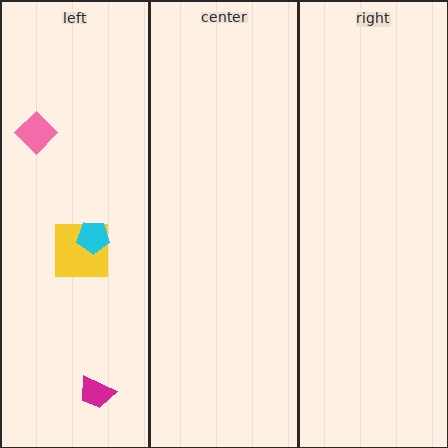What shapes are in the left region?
The yellow square, the cyan pentagon, the pink diamond, the magenta trapezoid.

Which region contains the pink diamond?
The left region.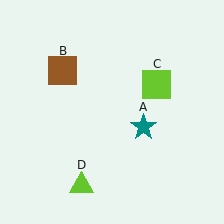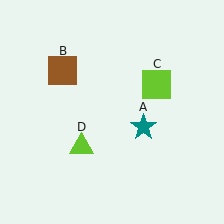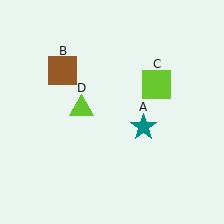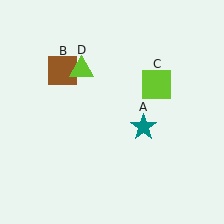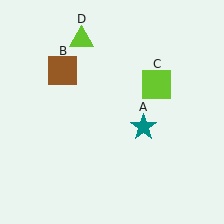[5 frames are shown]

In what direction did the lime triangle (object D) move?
The lime triangle (object D) moved up.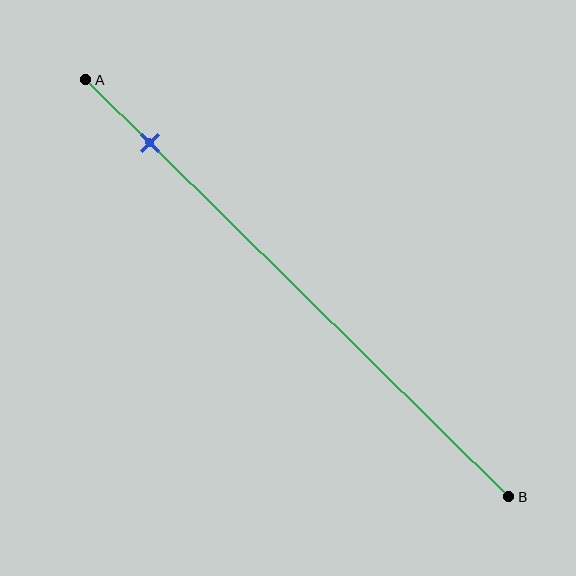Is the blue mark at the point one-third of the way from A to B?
No, the mark is at about 15% from A, not at the 33% one-third point.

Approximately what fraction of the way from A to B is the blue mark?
The blue mark is approximately 15% of the way from A to B.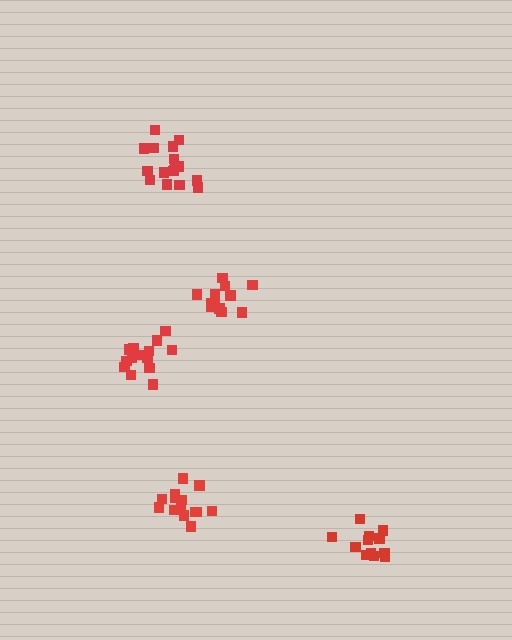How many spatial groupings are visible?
There are 5 spatial groupings.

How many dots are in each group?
Group 1: 12 dots, Group 2: 12 dots, Group 3: 16 dots, Group 4: 17 dots, Group 5: 14 dots (71 total).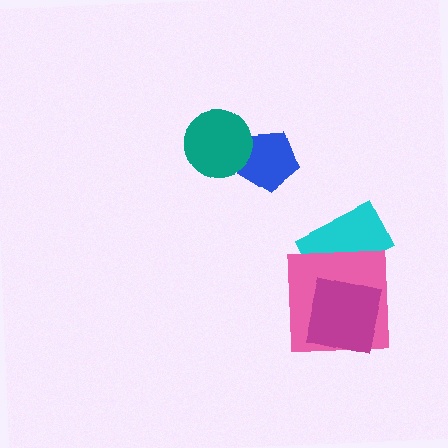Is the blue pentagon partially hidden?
Yes, it is partially covered by another shape.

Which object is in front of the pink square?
The magenta square is in front of the pink square.